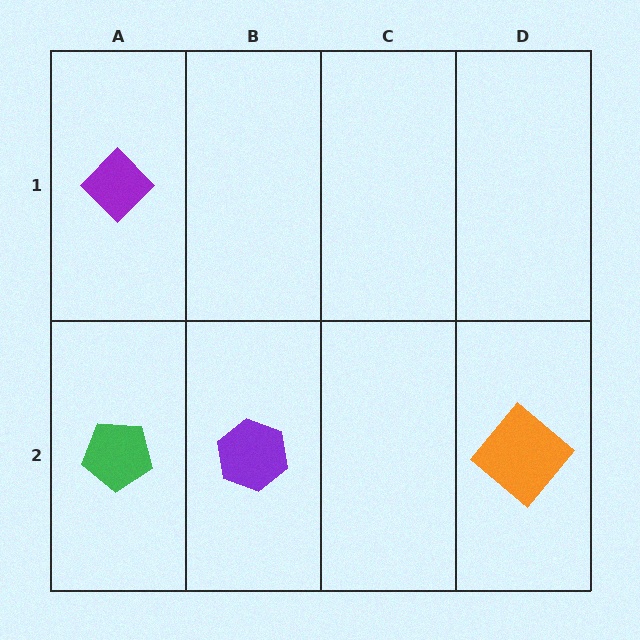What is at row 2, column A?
A green pentagon.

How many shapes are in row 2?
3 shapes.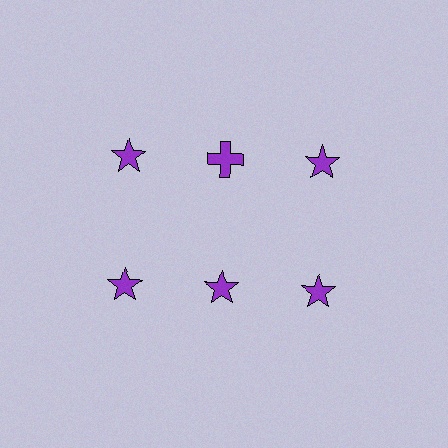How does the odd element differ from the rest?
It has a different shape: cross instead of star.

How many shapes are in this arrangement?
There are 6 shapes arranged in a grid pattern.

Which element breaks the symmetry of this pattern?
The purple cross in the top row, second from left column breaks the symmetry. All other shapes are purple stars.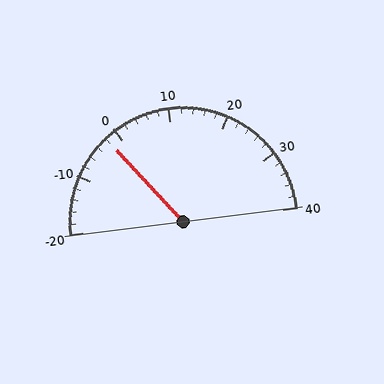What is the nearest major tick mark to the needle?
The nearest major tick mark is 0.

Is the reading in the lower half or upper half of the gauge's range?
The reading is in the lower half of the range (-20 to 40).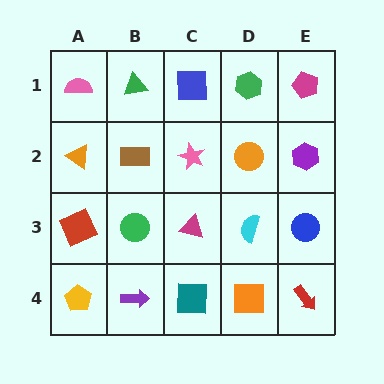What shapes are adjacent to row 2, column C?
A blue square (row 1, column C), a magenta triangle (row 3, column C), a brown rectangle (row 2, column B), an orange circle (row 2, column D).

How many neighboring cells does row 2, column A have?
3.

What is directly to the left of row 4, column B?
A yellow pentagon.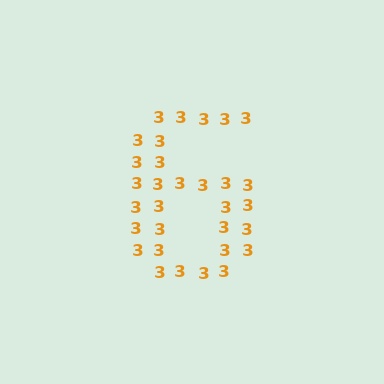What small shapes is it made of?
It is made of small digit 3's.